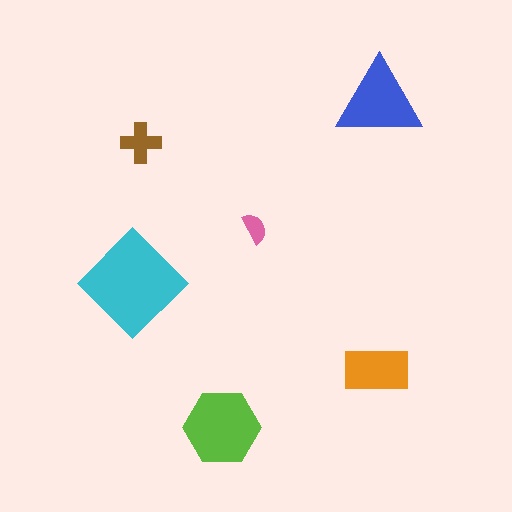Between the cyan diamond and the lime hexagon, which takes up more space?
The cyan diamond.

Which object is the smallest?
The pink semicircle.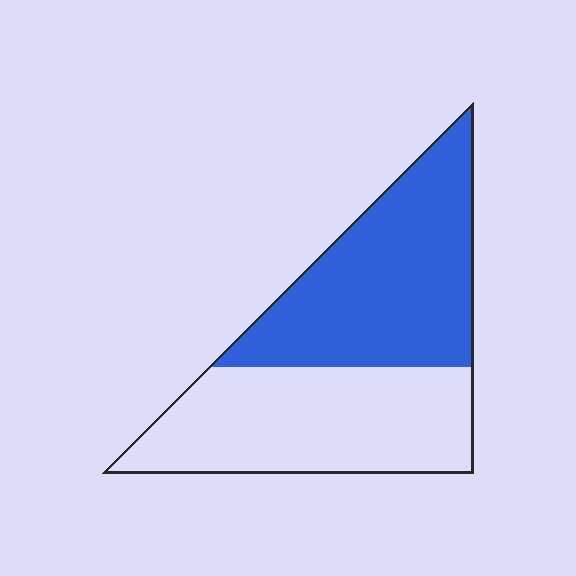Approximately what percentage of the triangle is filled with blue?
Approximately 50%.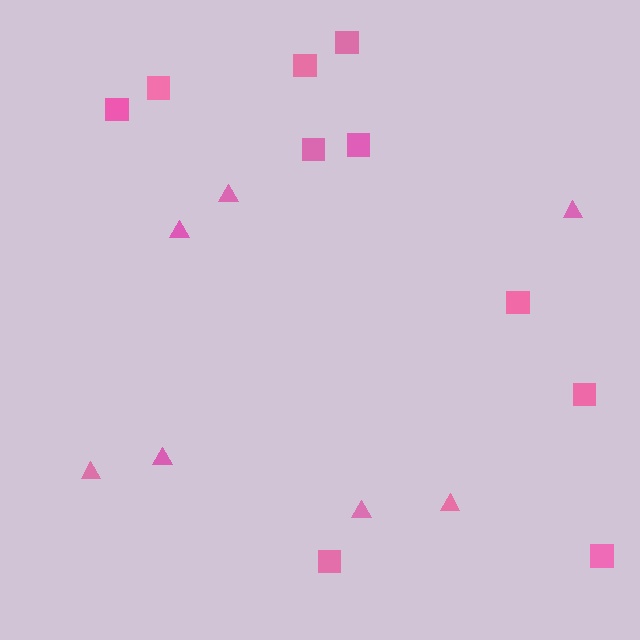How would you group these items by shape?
There are 2 groups: one group of triangles (7) and one group of squares (10).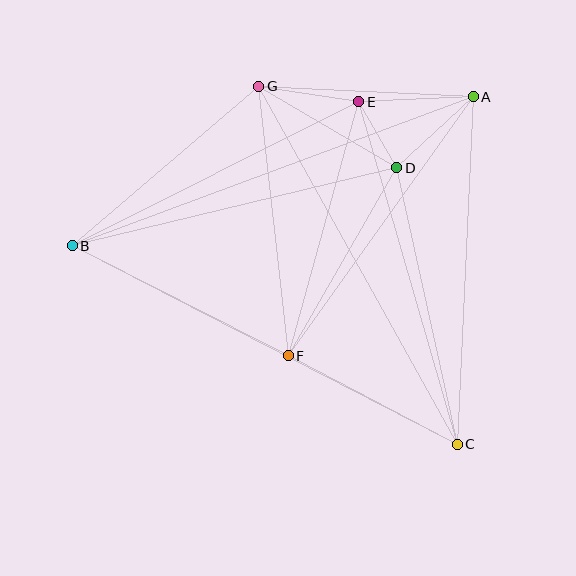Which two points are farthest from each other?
Points B and C are farthest from each other.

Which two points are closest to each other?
Points D and E are closest to each other.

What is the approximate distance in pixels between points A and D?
The distance between A and D is approximately 104 pixels.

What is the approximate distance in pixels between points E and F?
The distance between E and F is approximately 264 pixels.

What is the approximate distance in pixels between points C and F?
The distance between C and F is approximately 191 pixels.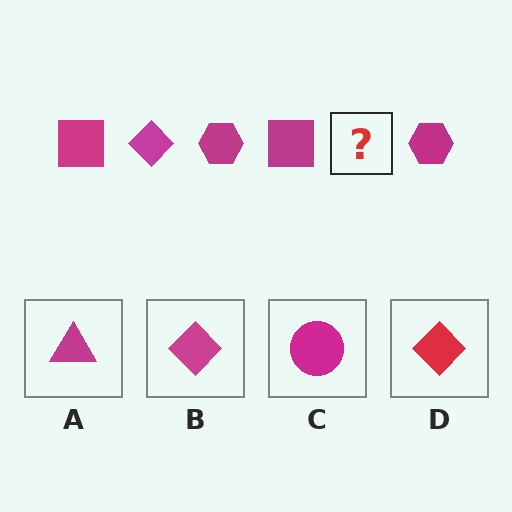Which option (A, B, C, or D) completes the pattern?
B.